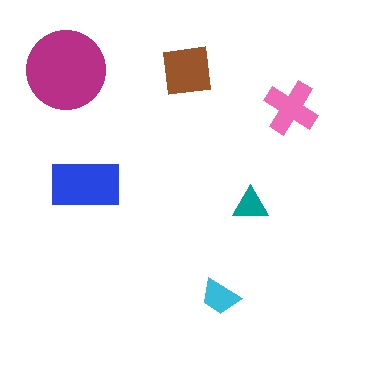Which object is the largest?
The magenta circle.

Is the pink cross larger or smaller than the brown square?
Smaller.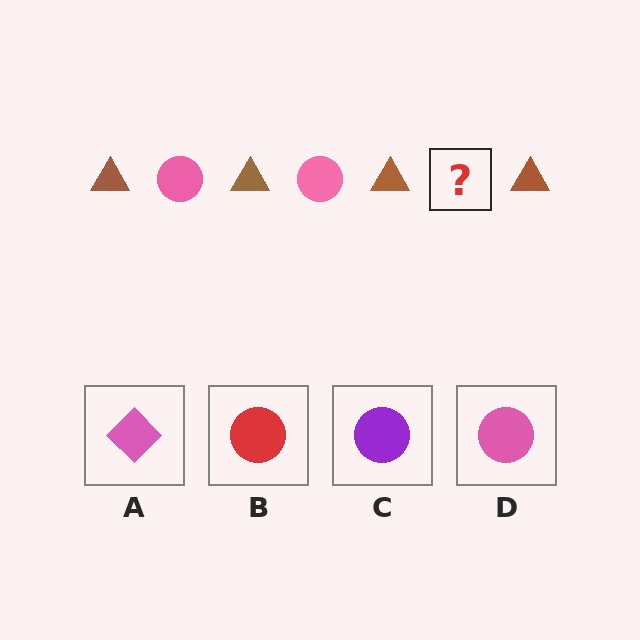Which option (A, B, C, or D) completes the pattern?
D.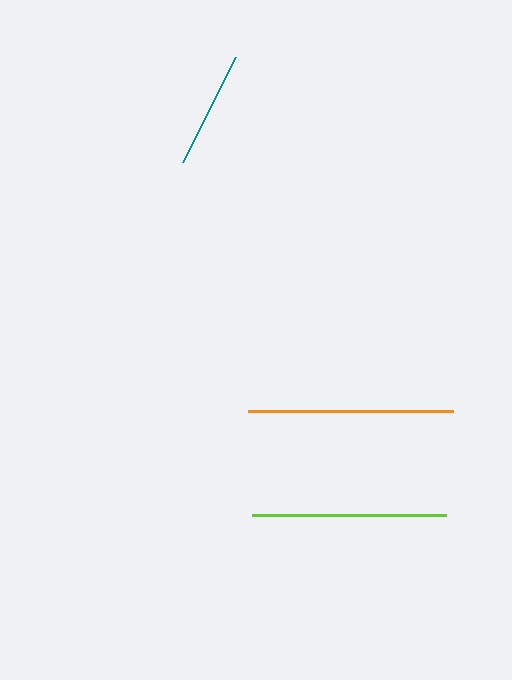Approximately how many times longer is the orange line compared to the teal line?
The orange line is approximately 1.7 times the length of the teal line.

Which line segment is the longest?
The orange line is the longest at approximately 206 pixels.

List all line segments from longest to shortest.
From longest to shortest: orange, lime, teal.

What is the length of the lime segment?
The lime segment is approximately 194 pixels long.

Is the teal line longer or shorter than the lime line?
The lime line is longer than the teal line.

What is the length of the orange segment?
The orange segment is approximately 206 pixels long.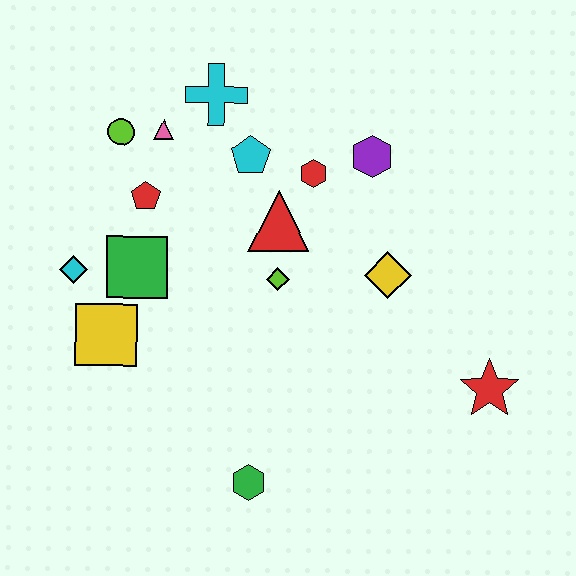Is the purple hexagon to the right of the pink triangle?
Yes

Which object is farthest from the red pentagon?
The red star is farthest from the red pentagon.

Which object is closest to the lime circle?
The pink triangle is closest to the lime circle.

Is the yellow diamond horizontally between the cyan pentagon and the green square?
No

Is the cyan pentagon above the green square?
Yes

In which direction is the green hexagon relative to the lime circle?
The green hexagon is below the lime circle.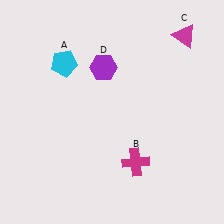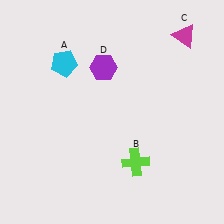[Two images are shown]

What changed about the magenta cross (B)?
In Image 1, B is magenta. In Image 2, it changed to lime.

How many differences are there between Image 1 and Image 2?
There is 1 difference between the two images.